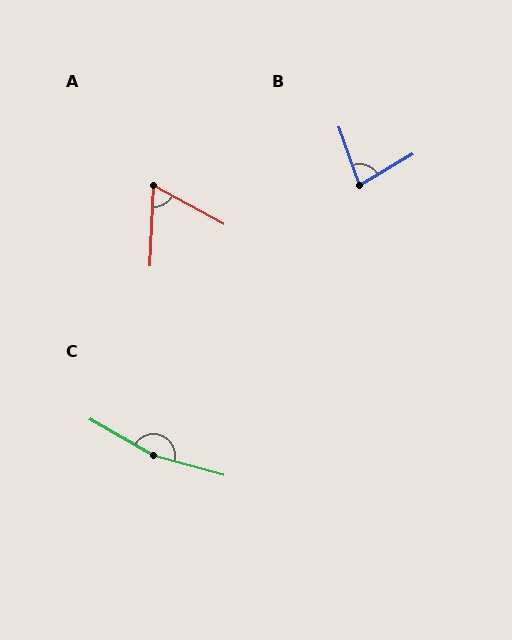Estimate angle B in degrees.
Approximately 79 degrees.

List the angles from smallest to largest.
A (64°), B (79°), C (166°).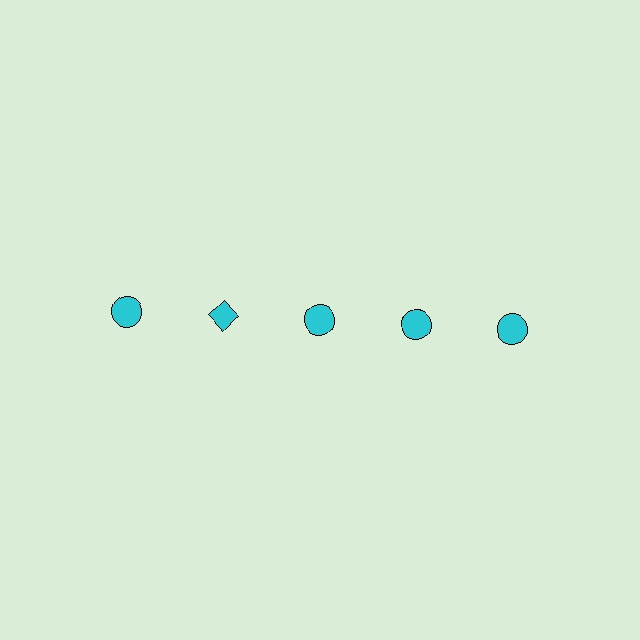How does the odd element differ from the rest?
It has a different shape: diamond instead of circle.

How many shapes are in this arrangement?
There are 5 shapes arranged in a grid pattern.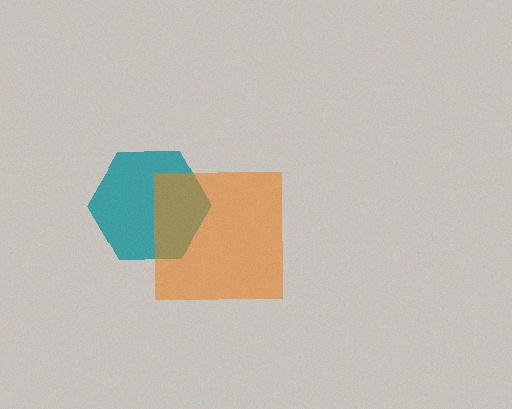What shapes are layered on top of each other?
The layered shapes are: a teal hexagon, an orange square.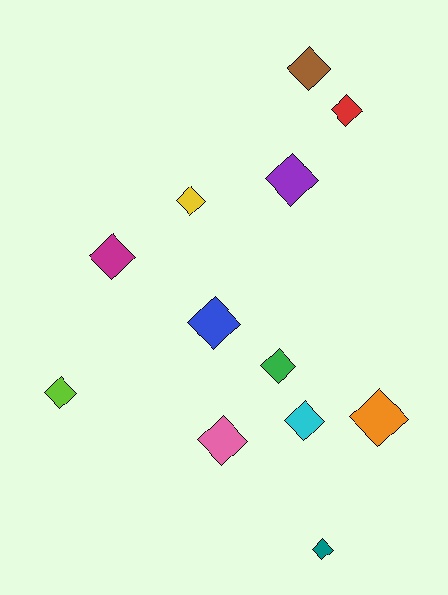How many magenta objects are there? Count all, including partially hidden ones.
There is 1 magenta object.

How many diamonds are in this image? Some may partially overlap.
There are 12 diamonds.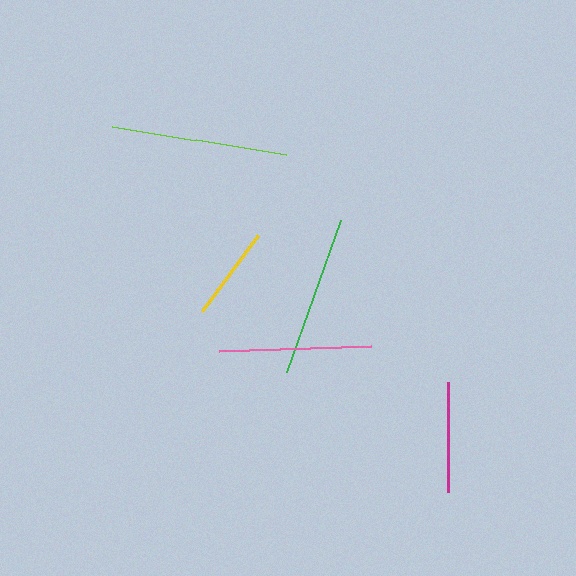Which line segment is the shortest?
The yellow line is the shortest at approximately 95 pixels.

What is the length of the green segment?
The green segment is approximately 162 pixels long.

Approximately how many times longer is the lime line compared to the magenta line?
The lime line is approximately 1.6 times the length of the magenta line.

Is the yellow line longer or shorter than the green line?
The green line is longer than the yellow line.